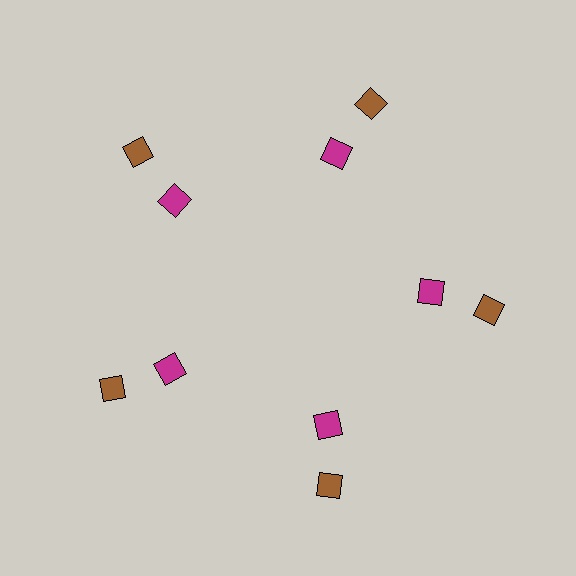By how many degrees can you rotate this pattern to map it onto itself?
The pattern maps onto itself every 72 degrees of rotation.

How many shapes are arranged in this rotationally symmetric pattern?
There are 10 shapes, arranged in 5 groups of 2.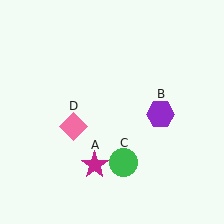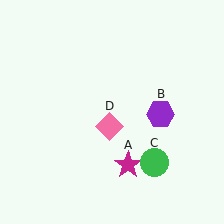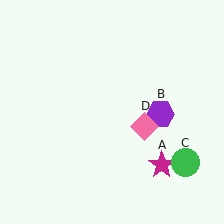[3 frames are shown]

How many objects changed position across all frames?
3 objects changed position: magenta star (object A), green circle (object C), pink diamond (object D).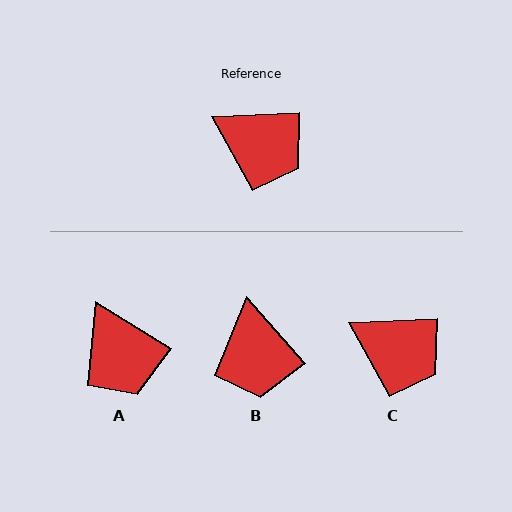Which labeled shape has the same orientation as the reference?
C.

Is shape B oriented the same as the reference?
No, it is off by about 52 degrees.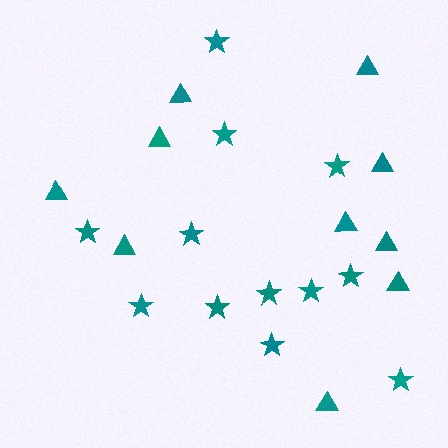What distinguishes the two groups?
There are 2 groups: one group of triangles (10) and one group of stars (12).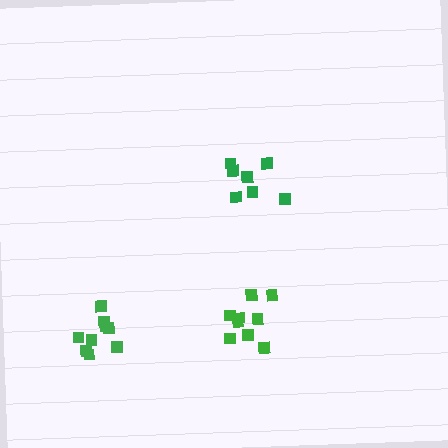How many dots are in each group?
Group 1: 7 dots, Group 2: 9 dots, Group 3: 9 dots (25 total).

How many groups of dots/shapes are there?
There are 3 groups.